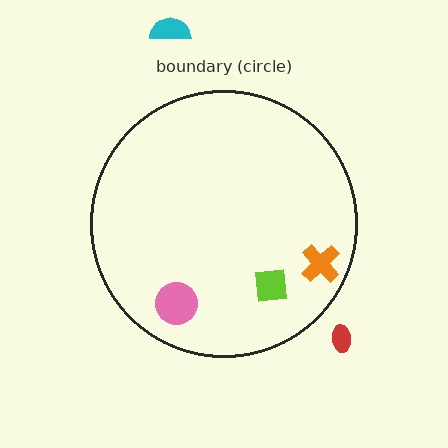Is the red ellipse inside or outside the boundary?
Outside.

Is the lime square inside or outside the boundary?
Inside.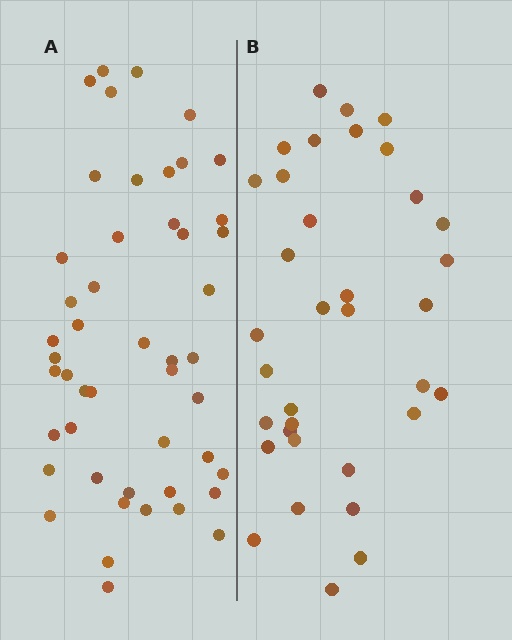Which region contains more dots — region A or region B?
Region A (the left region) has more dots.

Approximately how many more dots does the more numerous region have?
Region A has approximately 15 more dots than region B.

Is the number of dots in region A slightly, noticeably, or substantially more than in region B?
Region A has noticeably more, but not dramatically so. The ratio is roughly 1.4 to 1.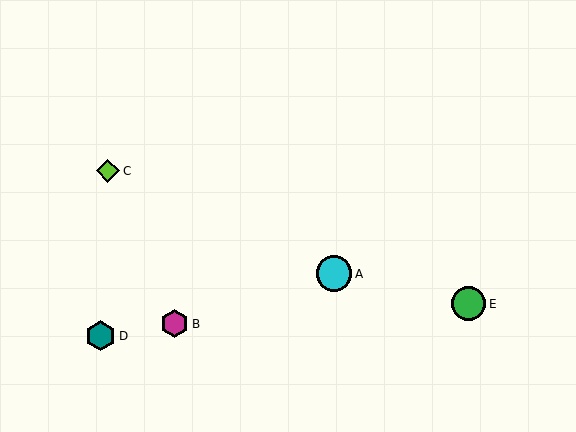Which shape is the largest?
The cyan circle (labeled A) is the largest.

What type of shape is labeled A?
Shape A is a cyan circle.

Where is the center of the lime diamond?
The center of the lime diamond is at (108, 171).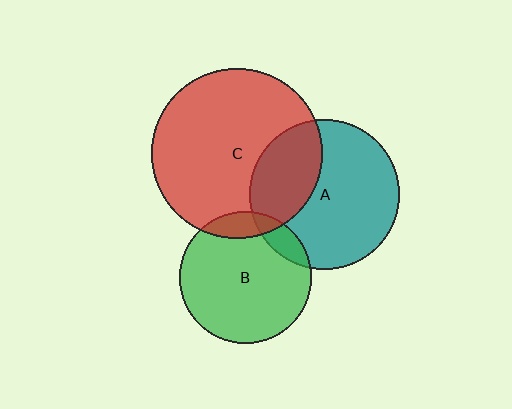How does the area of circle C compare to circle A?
Approximately 1.3 times.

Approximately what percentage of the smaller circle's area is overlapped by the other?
Approximately 30%.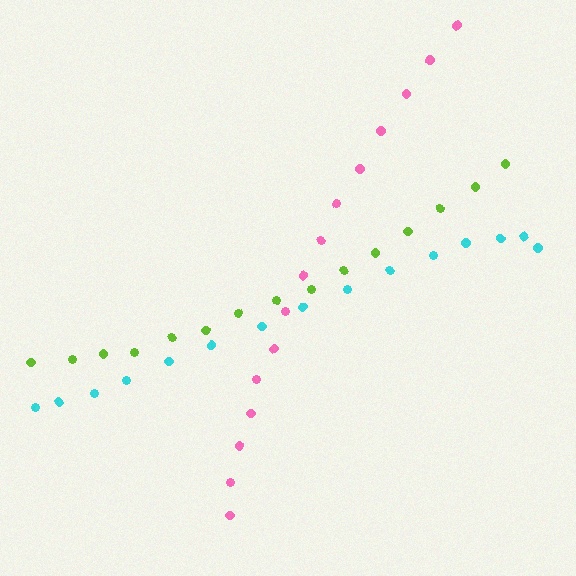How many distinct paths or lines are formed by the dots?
There are 3 distinct paths.